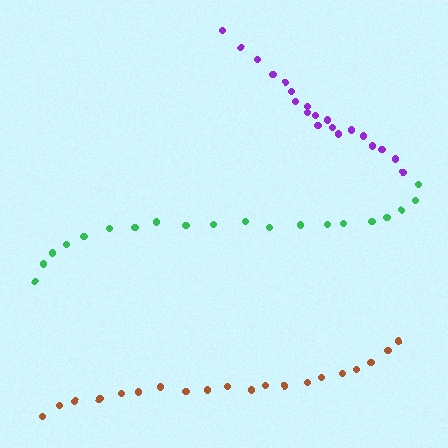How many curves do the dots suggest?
There are 3 distinct paths.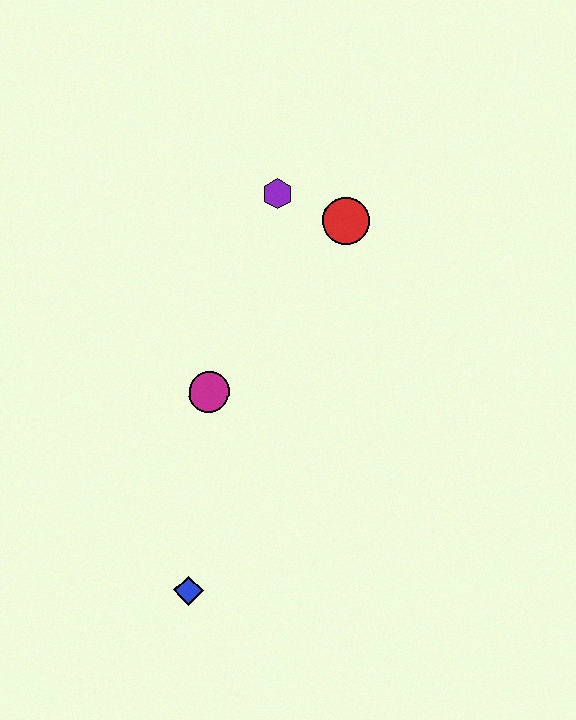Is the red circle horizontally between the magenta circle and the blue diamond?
No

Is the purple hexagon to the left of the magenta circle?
No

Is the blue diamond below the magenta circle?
Yes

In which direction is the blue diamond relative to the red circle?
The blue diamond is below the red circle.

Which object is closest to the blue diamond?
The magenta circle is closest to the blue diamond.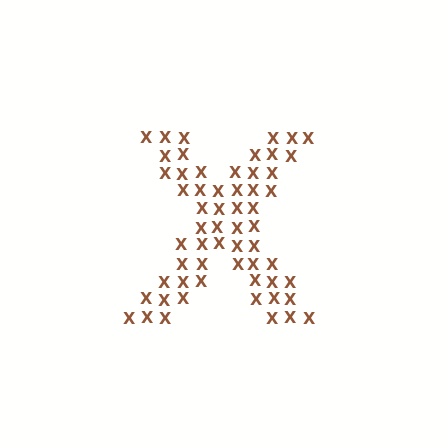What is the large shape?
The large shape is the letter X.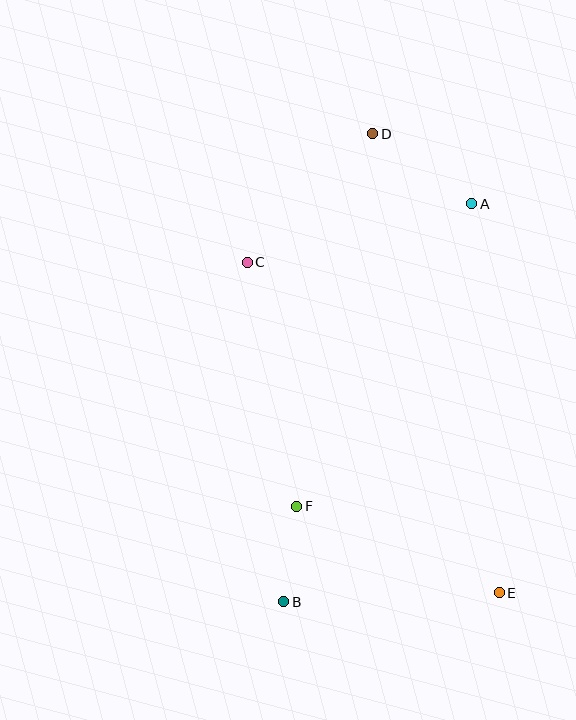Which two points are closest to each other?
Points B and F are closest to each other.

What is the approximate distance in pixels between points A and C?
The distance between A and C is approximately 232 pixels.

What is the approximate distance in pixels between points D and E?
The distance between D and E is approximately 476 pixels.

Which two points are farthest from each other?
Points B and D are farthest from each other.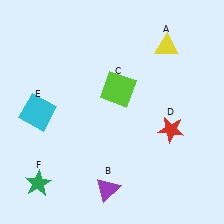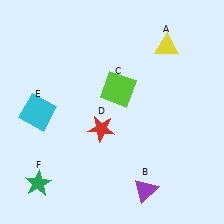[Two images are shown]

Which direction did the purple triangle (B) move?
The purple triangle (B) moved right.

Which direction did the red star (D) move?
The red star (D) moved left.